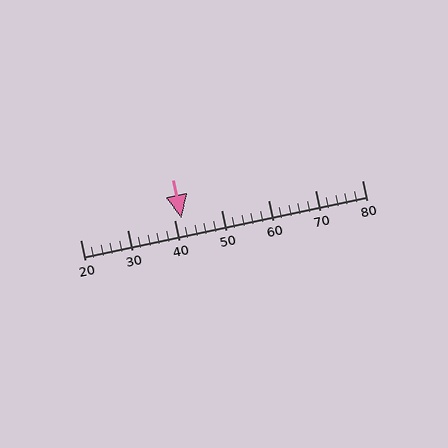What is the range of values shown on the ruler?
The ruler shows values from 20 to 80.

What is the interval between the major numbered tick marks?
The major tick marks are spaced 10 units apart.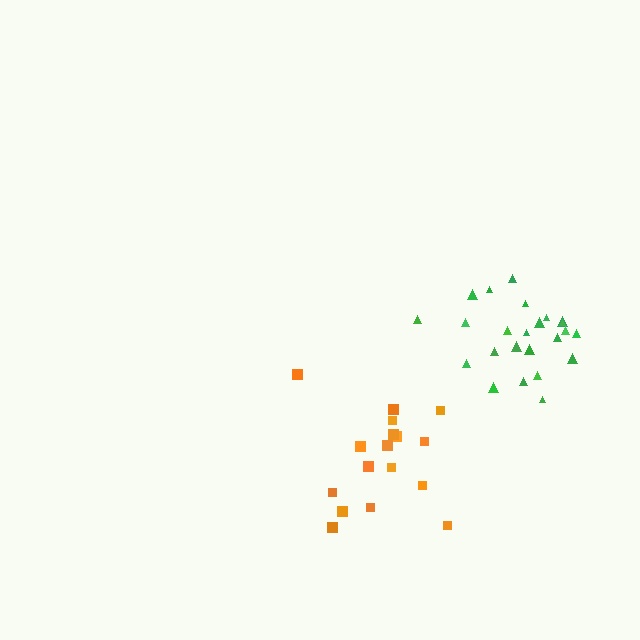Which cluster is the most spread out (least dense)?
Orange.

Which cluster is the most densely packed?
Green.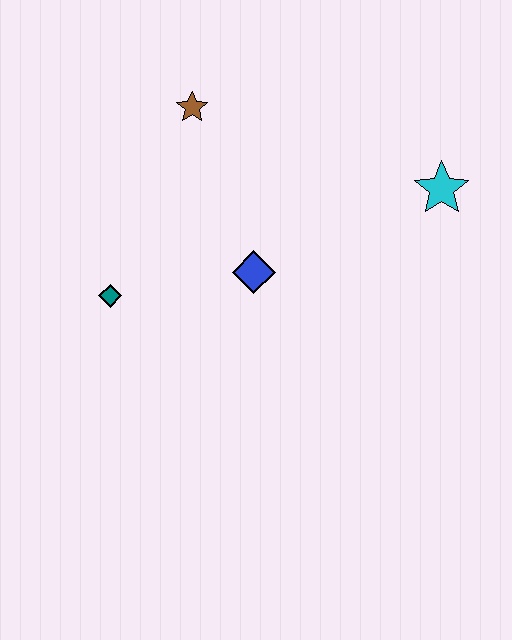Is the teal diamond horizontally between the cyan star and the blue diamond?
No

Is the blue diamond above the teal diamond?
Yes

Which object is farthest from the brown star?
The cyan star is farthest from the brown star.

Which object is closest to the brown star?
The blue diamond is closest to the brown star.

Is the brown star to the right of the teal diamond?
Yes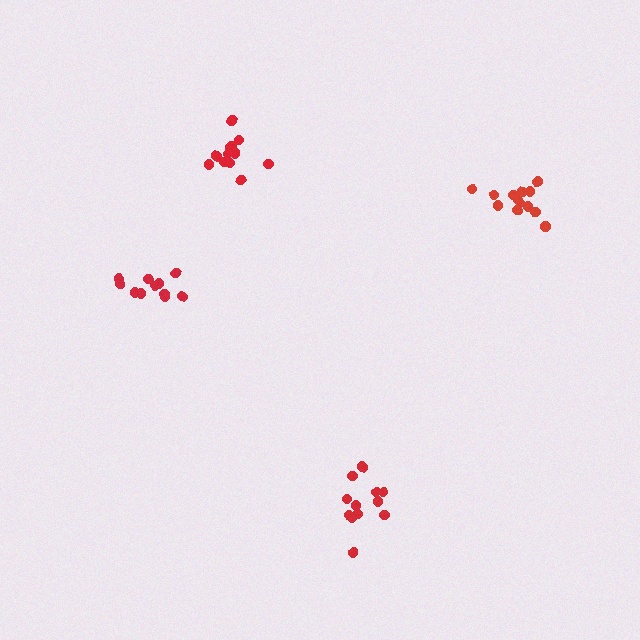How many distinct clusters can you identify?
There are 4 distinct clusters.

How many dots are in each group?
Group 1: 11 dots, Group 2: 14 dots, Group 3: 12 dots, Group 4: 13 dots (50 total).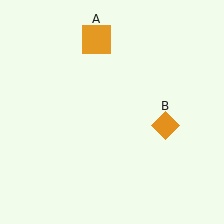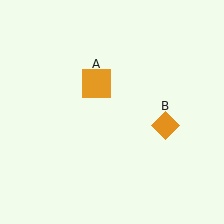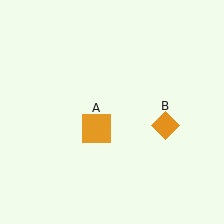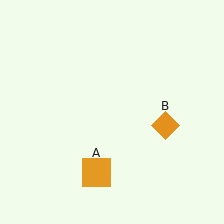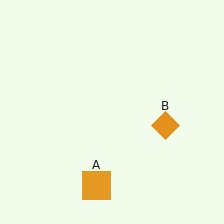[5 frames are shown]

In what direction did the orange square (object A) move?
The orange square (object A) moved down.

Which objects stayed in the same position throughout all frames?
Orange diamond (object B) remained stationary.